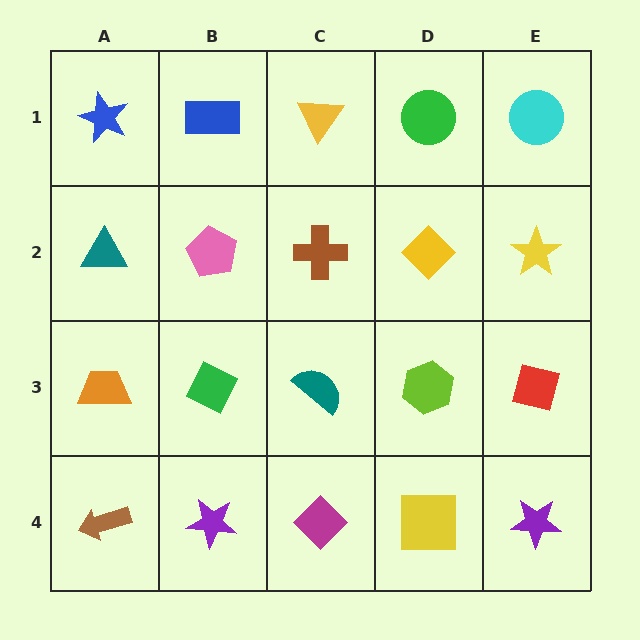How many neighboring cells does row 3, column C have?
4.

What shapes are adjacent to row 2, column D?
A green circle (row 1, column D), a lime hexagon (row 3, column D), a brown cross (row 2, column C), a yellow star (row 2, column E).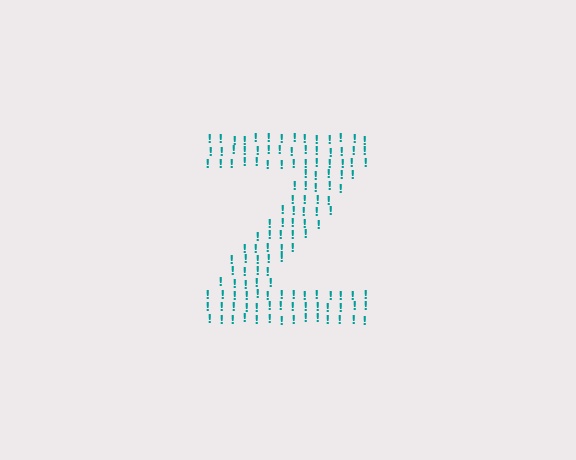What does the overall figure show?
The overall figure shows the letter Z.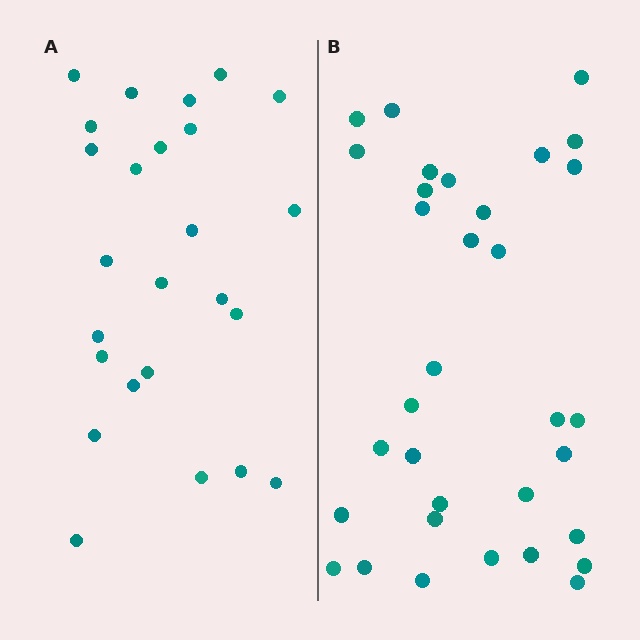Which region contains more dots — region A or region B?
Region B (the right region) has more dots.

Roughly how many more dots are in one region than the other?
Region B has roughly 8 or so more dots than region A.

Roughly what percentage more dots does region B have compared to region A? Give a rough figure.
About 30% more.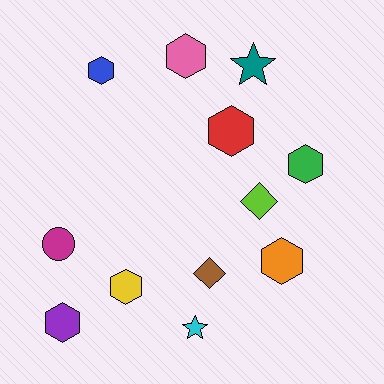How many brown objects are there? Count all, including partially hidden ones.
There is 1 brown object.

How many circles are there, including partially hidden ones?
There is 1 circle.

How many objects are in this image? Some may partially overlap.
There are 12 objects.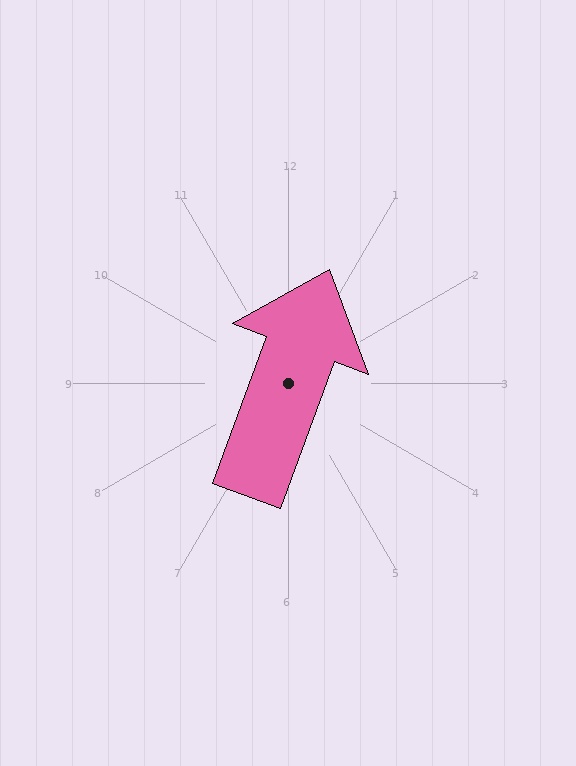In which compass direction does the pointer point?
North.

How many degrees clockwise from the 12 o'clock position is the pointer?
Approximately 20 degrees.